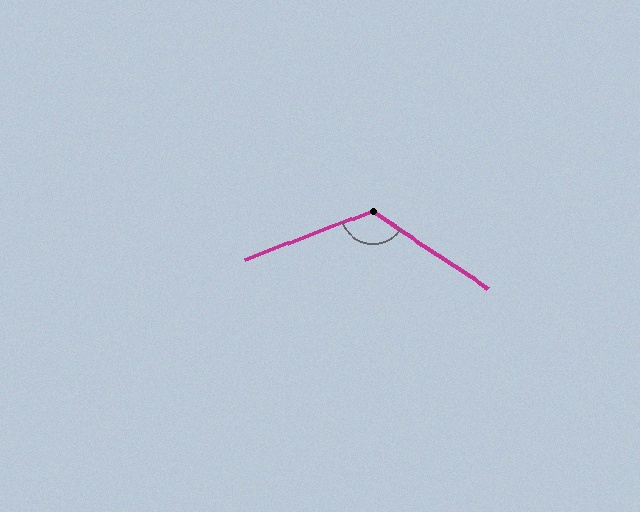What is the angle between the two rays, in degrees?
Approximately 126 degrees.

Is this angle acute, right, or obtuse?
It is obtuse.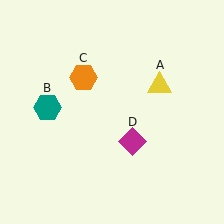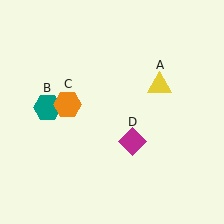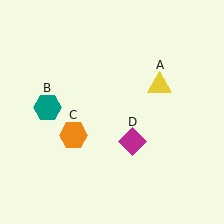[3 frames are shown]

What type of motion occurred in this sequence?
The orange hexagon (object C) rotated counterclockwise around the center of the scene.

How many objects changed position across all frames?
1 object changed position: orange hexagon (object C).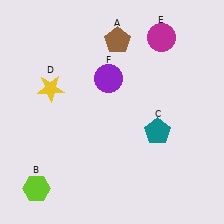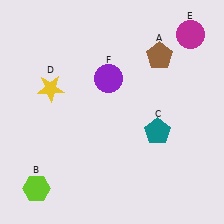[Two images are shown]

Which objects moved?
The objects that moved are: the brown pentagon (A), the magenta circle (E).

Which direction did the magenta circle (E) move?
The magenta circle (E) moved right.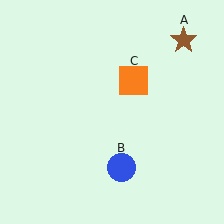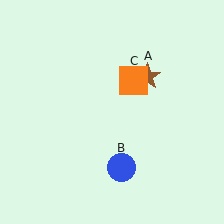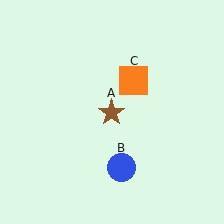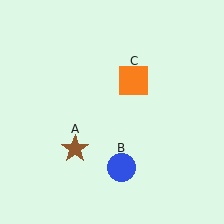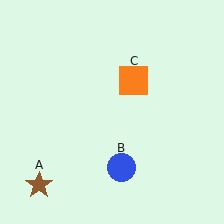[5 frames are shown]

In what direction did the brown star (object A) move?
The brown star (object A) moved down and to the left.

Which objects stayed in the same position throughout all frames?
Blue circle (object B) and orange square (object C) remained stationary.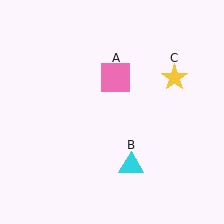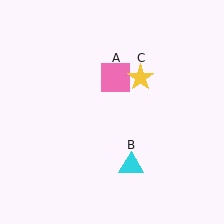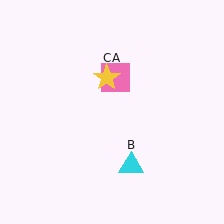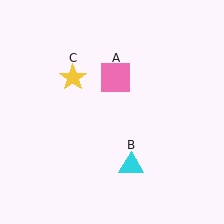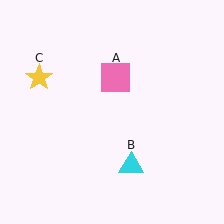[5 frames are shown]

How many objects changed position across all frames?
1 object changed position: yellow star (object C).